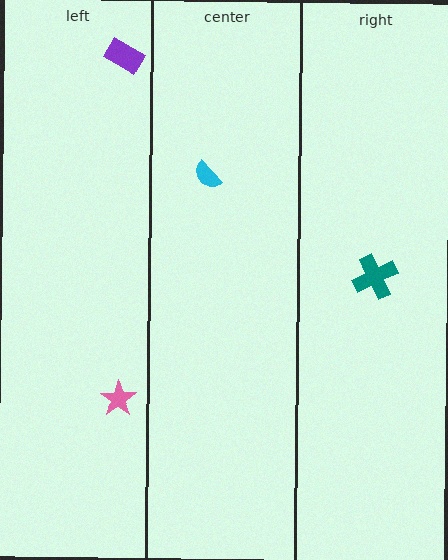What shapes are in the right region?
The teal cross.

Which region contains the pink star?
The left region.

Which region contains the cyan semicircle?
The center region.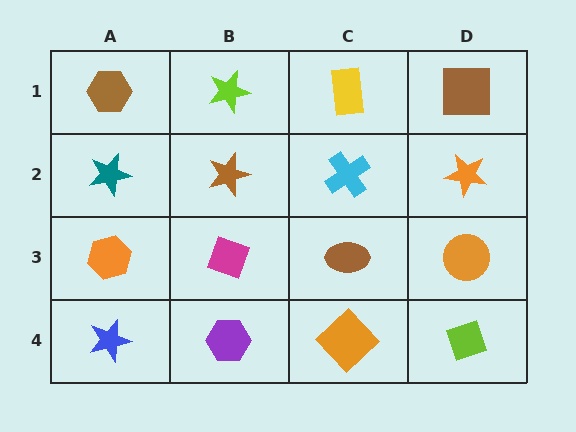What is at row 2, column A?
A teal star.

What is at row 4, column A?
A blue star.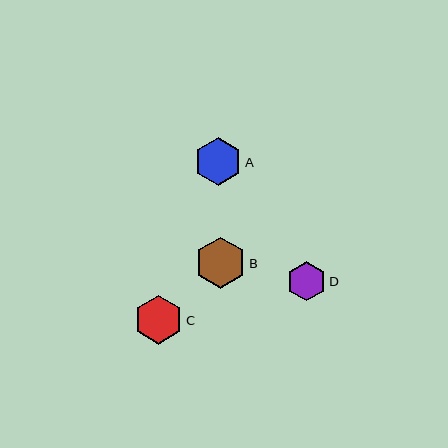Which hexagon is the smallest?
Hexagon D is the smallest with a size of approximately 39 pixels.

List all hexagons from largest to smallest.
From largest to smallest: B, C, A, D.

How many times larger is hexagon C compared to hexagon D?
Hexagon C is approximately 1.2 times the size of hexagon D.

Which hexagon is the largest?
Hexagon B is the largest with a size of approximately 51 pixels.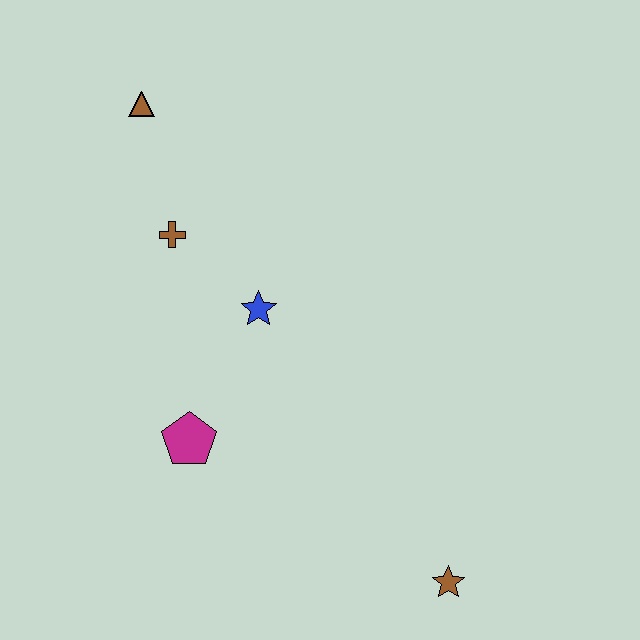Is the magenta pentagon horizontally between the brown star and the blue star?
No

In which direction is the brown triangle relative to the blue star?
The brown triangle is above the blue star.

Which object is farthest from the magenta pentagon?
The brown triangle is farthest from the magenta pentagon.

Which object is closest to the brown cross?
The blue star is closest to the brown cross.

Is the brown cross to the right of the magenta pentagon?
No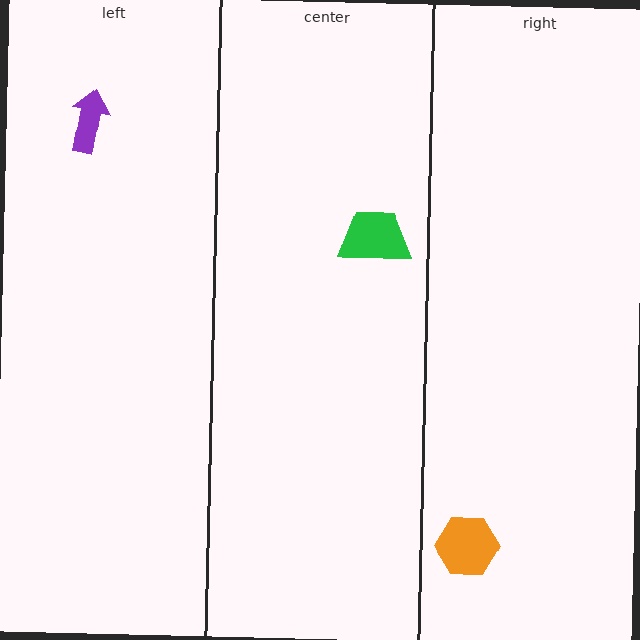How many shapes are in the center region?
1.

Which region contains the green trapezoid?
The center region.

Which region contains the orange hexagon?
The right region.